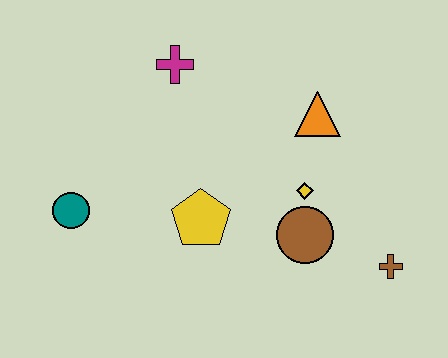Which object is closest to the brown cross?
The brown circle is closest to the brown cross.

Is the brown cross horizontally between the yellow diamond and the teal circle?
No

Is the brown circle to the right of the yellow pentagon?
Yes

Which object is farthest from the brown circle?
The teal circle is farthest from the brown circle.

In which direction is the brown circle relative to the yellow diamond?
The brown circle is below the yellow diamond.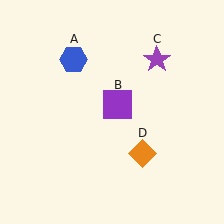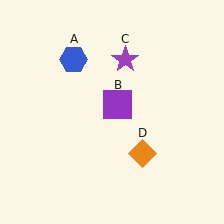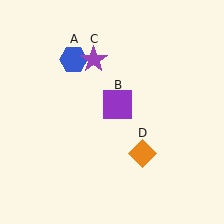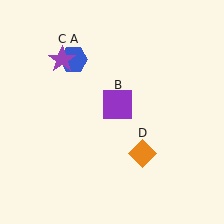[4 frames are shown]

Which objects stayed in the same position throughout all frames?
Blue hexagon (object A) and purple square (object B) and orange diamond (object D) remained stationary.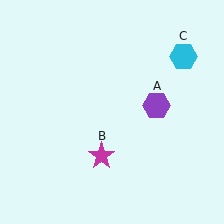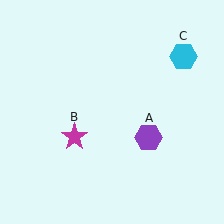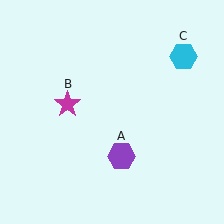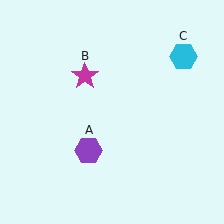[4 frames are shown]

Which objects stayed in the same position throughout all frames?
Cyan hexagon (object C) remained stationary.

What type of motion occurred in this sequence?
The purple hexagon (object A), magenta star (object B) rotated clockwise around the center of the scene.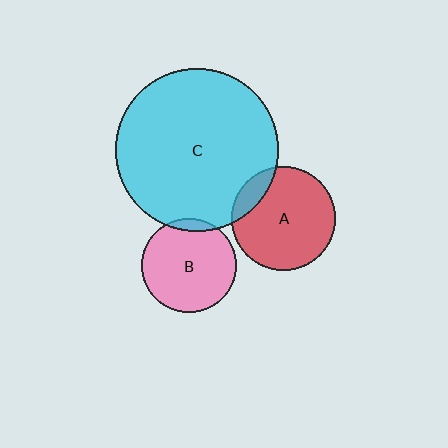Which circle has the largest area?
Circle C (cyan).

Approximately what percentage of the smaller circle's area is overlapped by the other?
Approximately 15%.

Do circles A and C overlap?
Yes.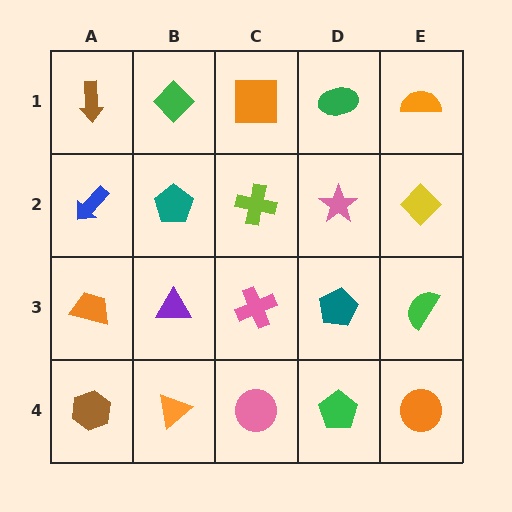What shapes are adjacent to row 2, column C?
An orange square (row 1, column C), a pink cross (row 3, column C), a teal pentagon (row 2, column B), a pink star (row 2, column D).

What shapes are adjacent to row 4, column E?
A green semicircle (row 3, column E), a green pentagon (row 4, column D).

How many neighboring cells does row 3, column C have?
4.